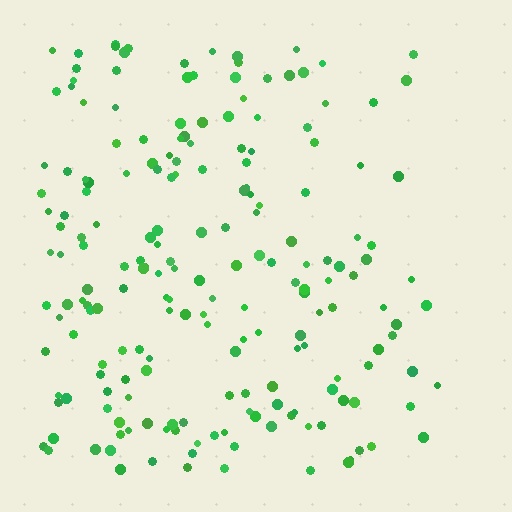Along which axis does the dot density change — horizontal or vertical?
Horizontal.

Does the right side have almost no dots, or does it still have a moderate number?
Still a moderate number, just noticeably fewer than the left.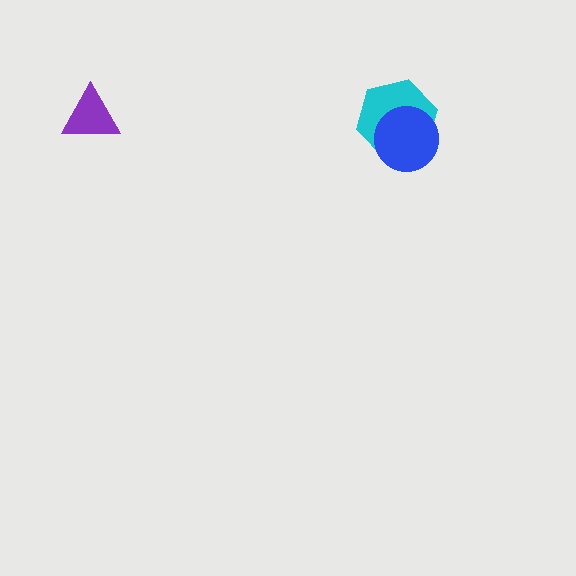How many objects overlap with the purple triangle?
0 objects overlap with the purple triangle.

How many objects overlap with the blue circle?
1 object overlaps with the blue circle.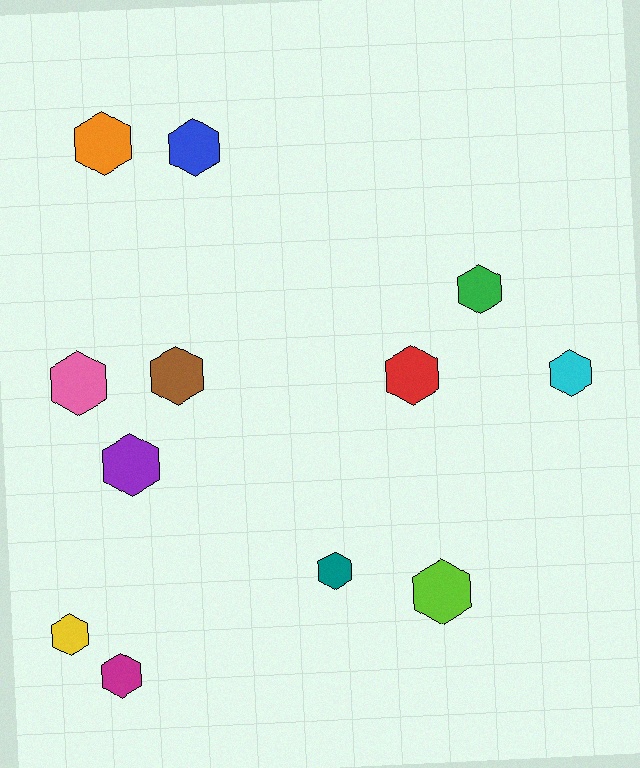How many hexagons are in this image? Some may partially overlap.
There are 12 hexagons.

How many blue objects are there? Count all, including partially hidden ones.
There is 1 blue object.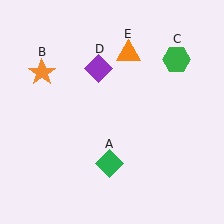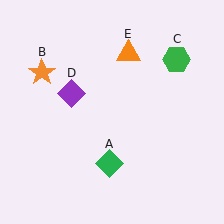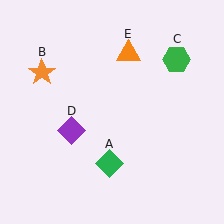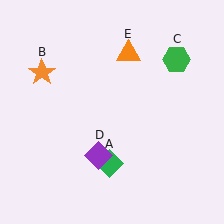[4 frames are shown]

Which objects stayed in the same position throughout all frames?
Green diamond (object A) and orange star (object B) and green hexagon (object C) and orange triangle (object E) remained stationary.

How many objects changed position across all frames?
1 object changed position: purple diamond (object D).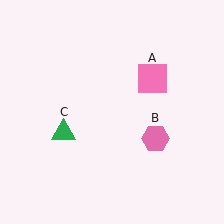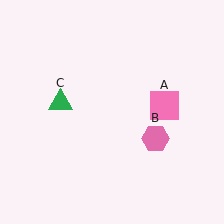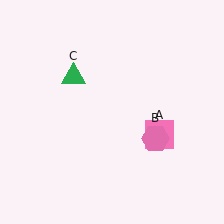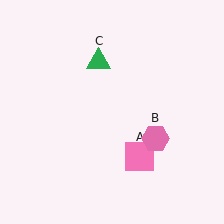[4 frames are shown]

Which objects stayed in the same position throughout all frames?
Pink hexagon (object B) remained stationary.